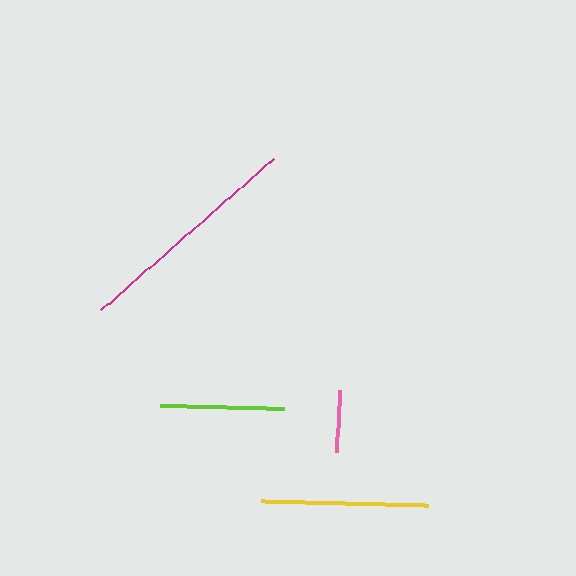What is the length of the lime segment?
The lime segment is approximately 125 pixels long.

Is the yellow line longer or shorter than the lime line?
The yellow line is longer than the lime line.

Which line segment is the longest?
The magenta line is the longest at approximately 230 pixels.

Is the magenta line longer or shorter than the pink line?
The magenta line is longer than the pink line.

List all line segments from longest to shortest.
From longest to shortest: magenta, yellow, lime, pink.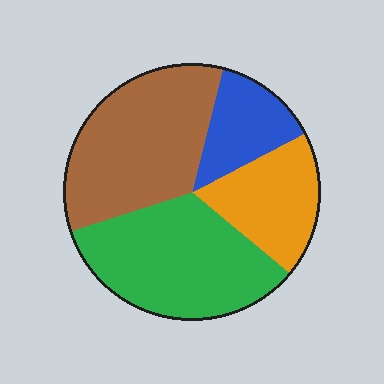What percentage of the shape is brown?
Brown takes up about one third (1/3) of the shape.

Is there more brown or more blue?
Brown.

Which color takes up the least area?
Blue, at roughly 15%.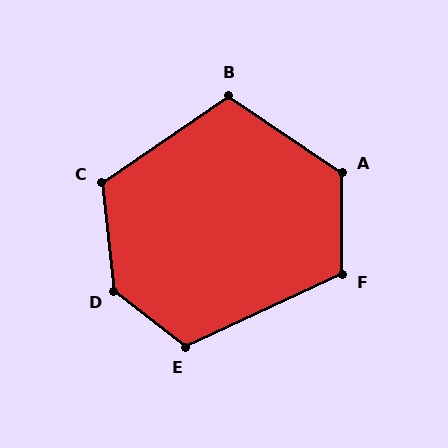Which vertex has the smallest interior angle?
B, at approximately 111 degrees.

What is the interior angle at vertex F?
Approximately 114 degrees (obtuse).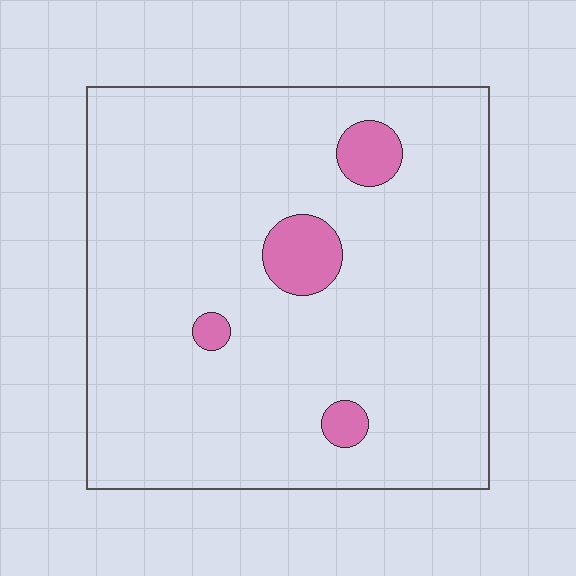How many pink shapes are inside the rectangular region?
4.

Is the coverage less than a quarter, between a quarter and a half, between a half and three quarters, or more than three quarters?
Less than a quarter.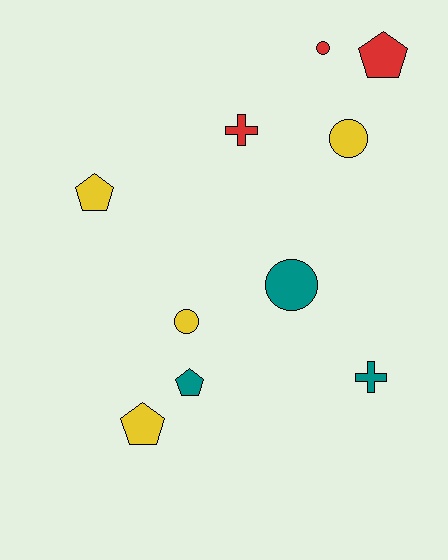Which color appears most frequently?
Yellow, with 4 objects.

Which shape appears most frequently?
Pentagon, with 4 objects.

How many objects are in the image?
There are 10 objects.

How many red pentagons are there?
There is 1 red pentagon.